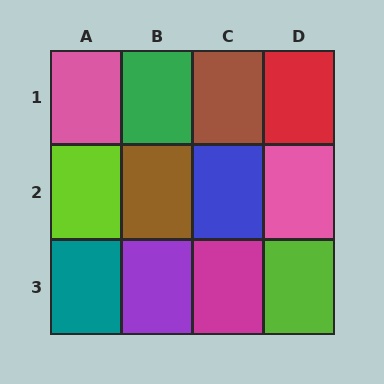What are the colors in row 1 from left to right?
Pink, green, brown, red.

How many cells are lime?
2 cells are lime.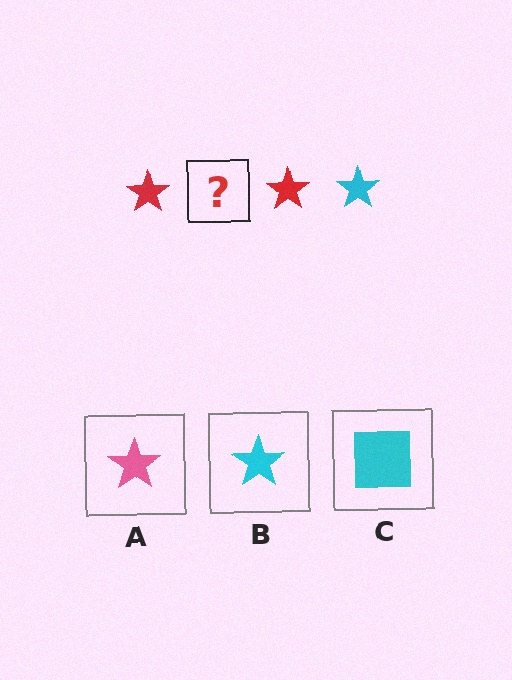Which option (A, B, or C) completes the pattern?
B.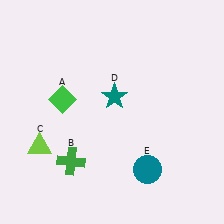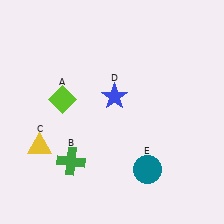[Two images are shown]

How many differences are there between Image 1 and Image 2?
There are 3 differences between the two images.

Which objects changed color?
A changed from green to lime. C changed from lime to yellow. D changed from teal to blue.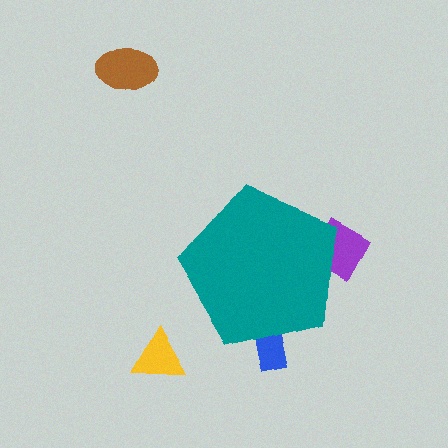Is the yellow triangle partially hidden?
No, the yellow triangle is fully visible.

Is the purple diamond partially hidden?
Yes, the purple diamond is partially hidden behind the teal pentagon.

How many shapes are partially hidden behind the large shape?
2 shapes are partially hidden.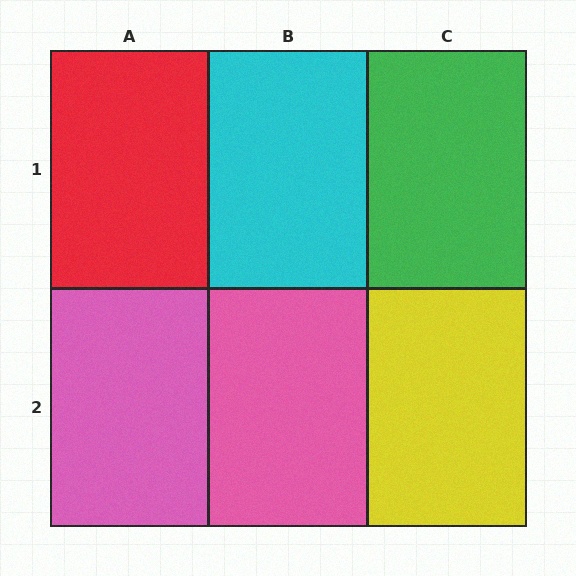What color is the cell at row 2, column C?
Yellow.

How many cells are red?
1 cell is red.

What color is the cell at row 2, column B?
Pink.